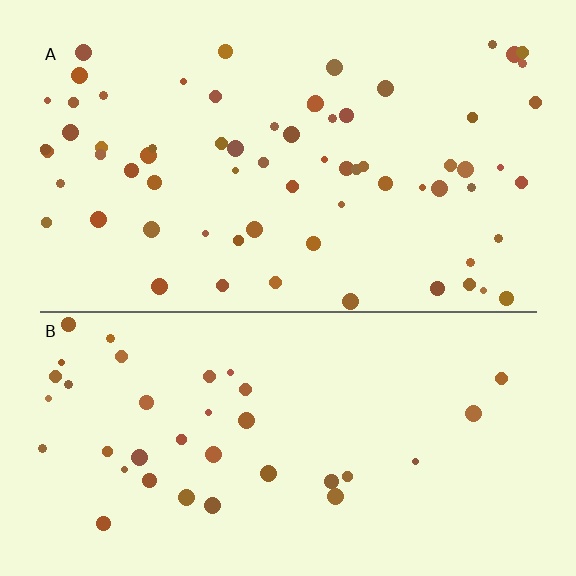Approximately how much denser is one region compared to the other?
Approximately 1.8× — region A over region B.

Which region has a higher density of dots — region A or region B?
A (the top).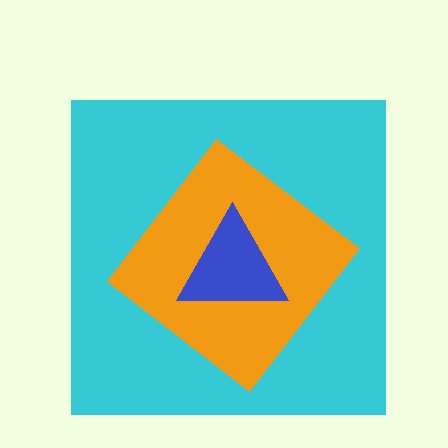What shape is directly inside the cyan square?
The orange diamond.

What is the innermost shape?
The blue triangle.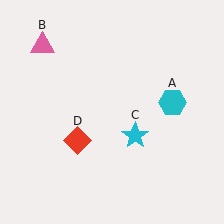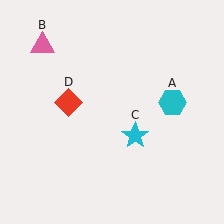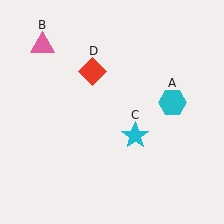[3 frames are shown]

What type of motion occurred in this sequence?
The red diamond (object D) rotated clockwise around the center of the scene.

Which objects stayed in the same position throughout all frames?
Cyan hexagon (object A) and pink triangle (object B) and cyan star (object C) remained stationary.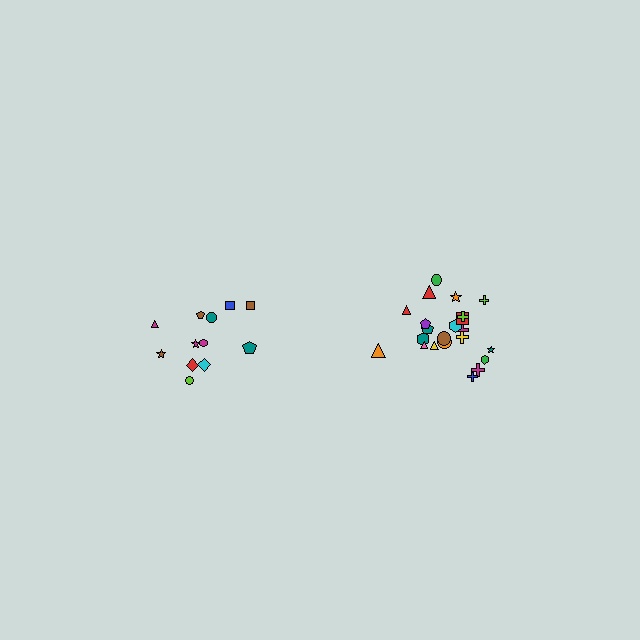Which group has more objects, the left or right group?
The right group.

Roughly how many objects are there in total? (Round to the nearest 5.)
Roughly 35 objects in total.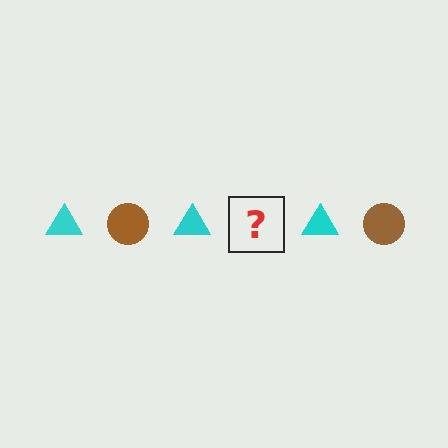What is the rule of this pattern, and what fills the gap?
The rule is that the pattern alternates between cyan triangle and brown circle. The gap should be filled with a brown circle.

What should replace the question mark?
The question mark should be replaced with a brown circle.